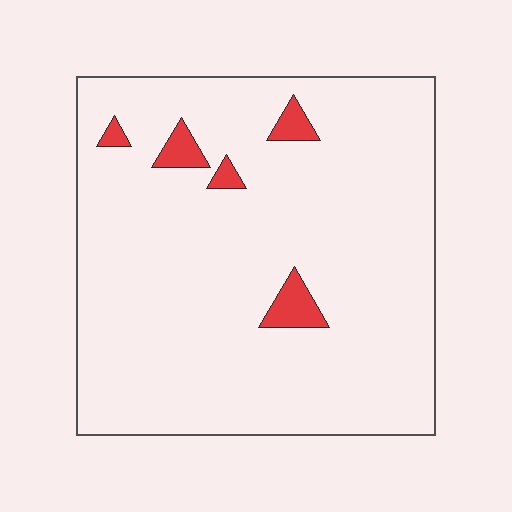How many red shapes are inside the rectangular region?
5.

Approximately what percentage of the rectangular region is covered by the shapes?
Approximately 5%.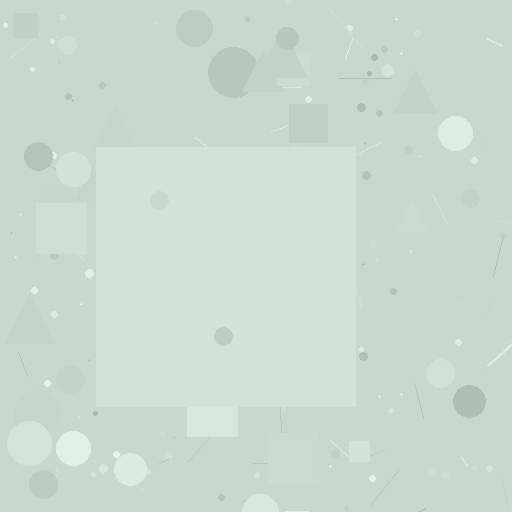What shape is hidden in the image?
A square is hidden in the image.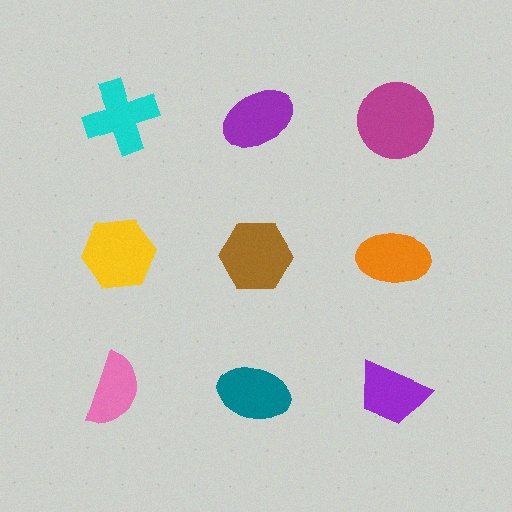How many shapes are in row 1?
3 shapes.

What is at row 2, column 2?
A brown hexagon.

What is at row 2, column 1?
A yellow hexagon.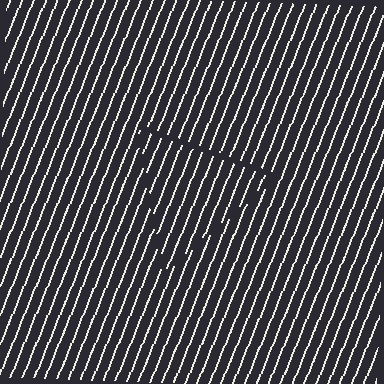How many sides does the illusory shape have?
3 sides — the line-ends trace a triangle.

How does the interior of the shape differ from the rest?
The interior of the shape contains the same grating, shifted by half a period — the contour is defined by the phase discontinuity where line-ends from the inner and outer gratings abut.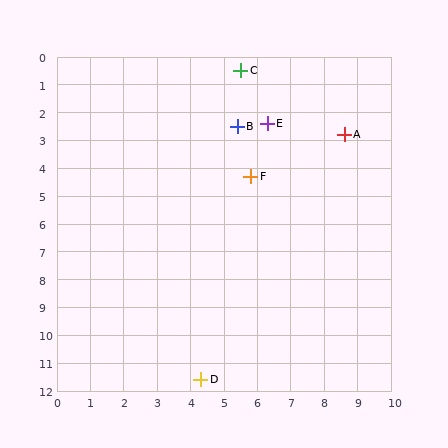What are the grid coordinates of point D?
Point D is at approximately (4.3, 11.6).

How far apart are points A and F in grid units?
Points A and F are about 3.2 grid units apart.